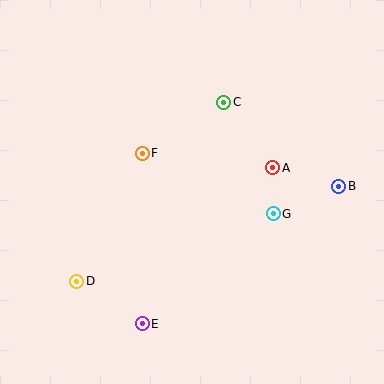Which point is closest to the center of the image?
Point F at (142, 153) is closest to the center.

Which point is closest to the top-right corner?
Point C is closest to the top-right corner.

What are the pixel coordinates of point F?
Point F is at (142, 153).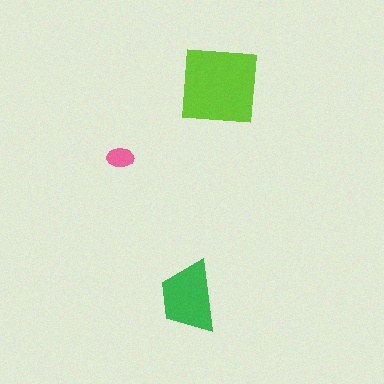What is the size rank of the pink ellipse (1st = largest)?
3rd.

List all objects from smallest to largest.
The pink ellipse, the green trapezoid, the lime square.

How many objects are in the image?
There are 3 objects in the image.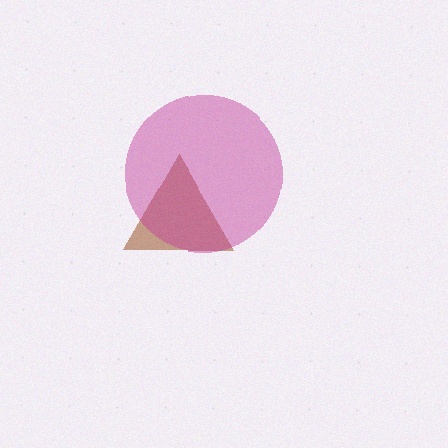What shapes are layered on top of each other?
The layered shapes are: a brown triangle, a magenta circle.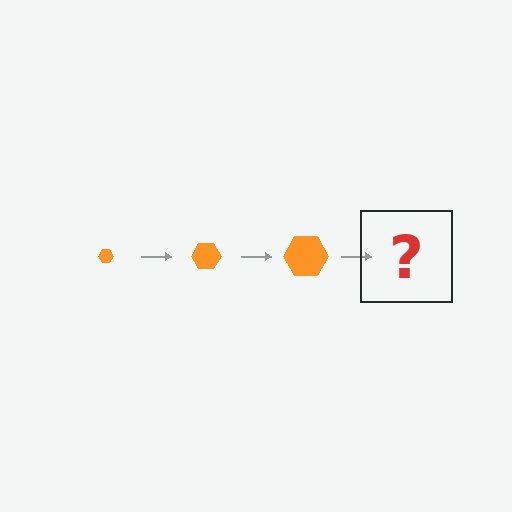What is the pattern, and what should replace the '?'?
The pattern is that the hexagon gets progressively larger each step. The '?' should be an orange hexagon, larger than the previous one.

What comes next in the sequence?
The next element should be an orange hexagon, larger than the previous one.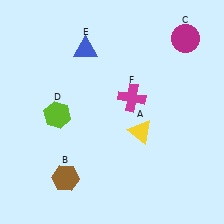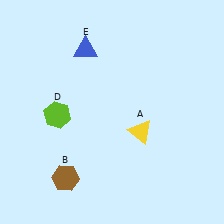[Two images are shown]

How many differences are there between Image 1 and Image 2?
There are 2 differences between the two images.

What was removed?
The magenta cross (F), the magenta circle (C) were removed in Image 2.